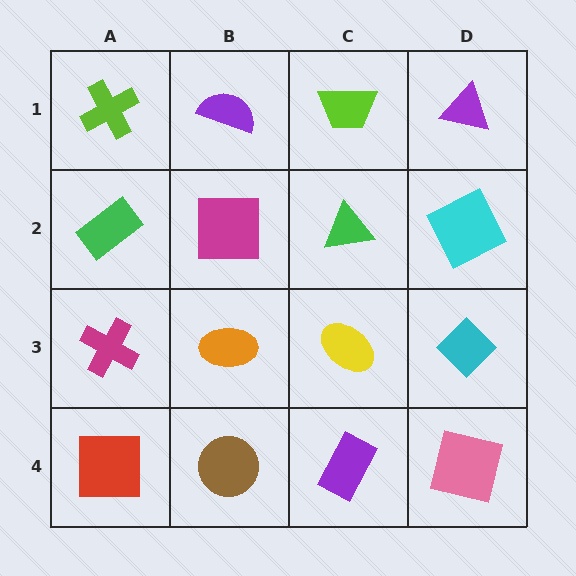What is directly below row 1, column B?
A magenta square.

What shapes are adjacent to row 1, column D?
A cyan square (row 2, column D), a lime trapezoid (row 1, column C).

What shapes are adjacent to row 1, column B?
A magenta square (row 2, column B), a lime cross (row 1, column A), a lime trapezoid (row 1, column C).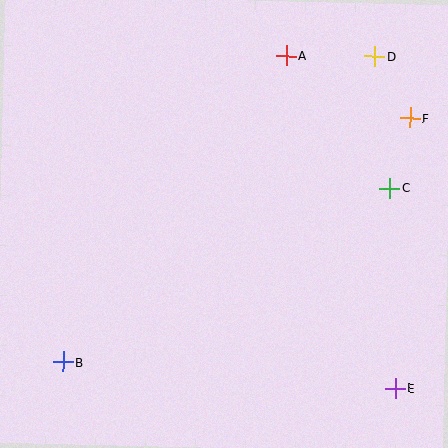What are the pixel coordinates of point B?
Point B is at (63, 362).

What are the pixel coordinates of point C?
Point C is at (390, 188).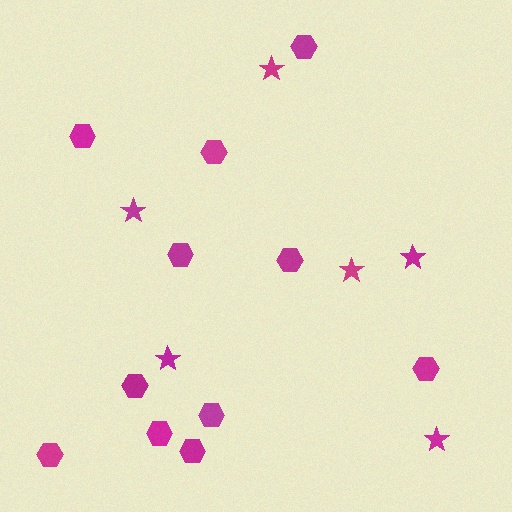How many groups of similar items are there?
There are 2 groups: one group of hexagons (11) and one group of stars (6).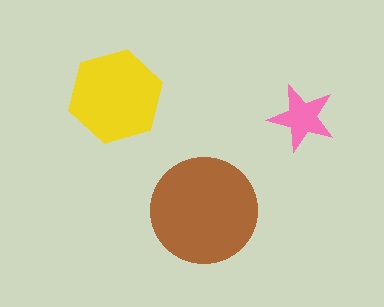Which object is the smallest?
The pink star.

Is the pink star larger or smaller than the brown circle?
Smaller.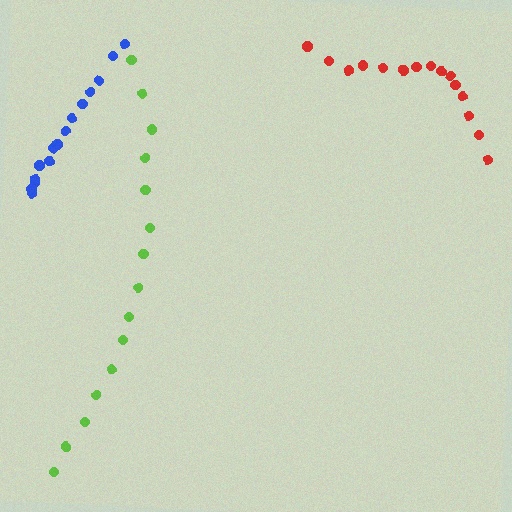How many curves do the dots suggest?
There are 3 distinct paths.